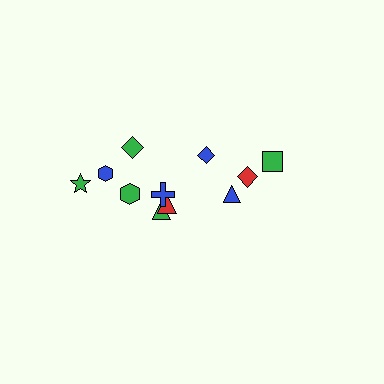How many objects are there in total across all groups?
There are 11 objects.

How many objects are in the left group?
There are 7 objects.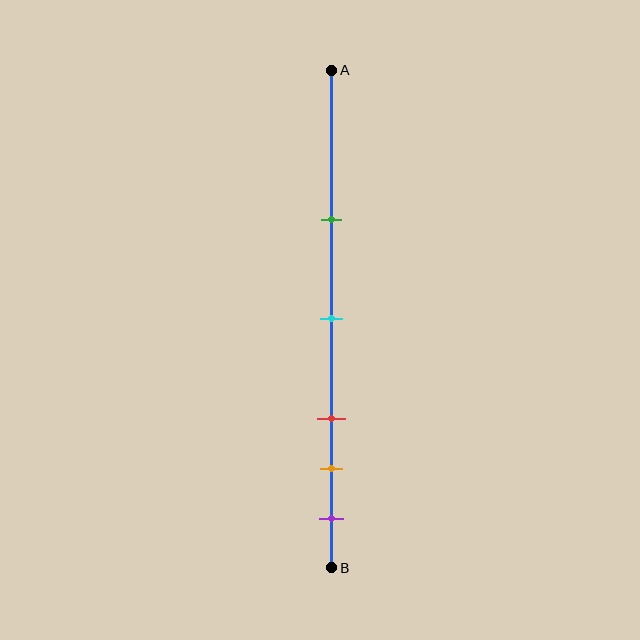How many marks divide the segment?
There are 5 marks dividing the segment.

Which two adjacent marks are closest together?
The orange and purple marks are the closest adjacent pair.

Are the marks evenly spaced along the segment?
No, the marks are not evenly spaced.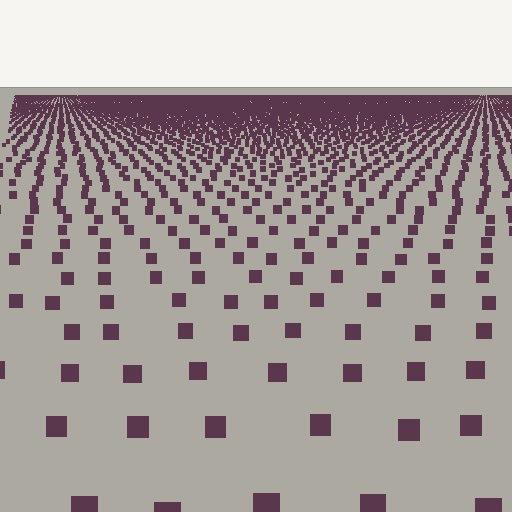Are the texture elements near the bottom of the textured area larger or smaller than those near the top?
Larger. Near the bottom, elements are closer to the viewer and appear at a bigger on-screen size.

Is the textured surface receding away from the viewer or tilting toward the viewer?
The surface is receding away from the viewer. Texture elements get smaller and denser toward the top.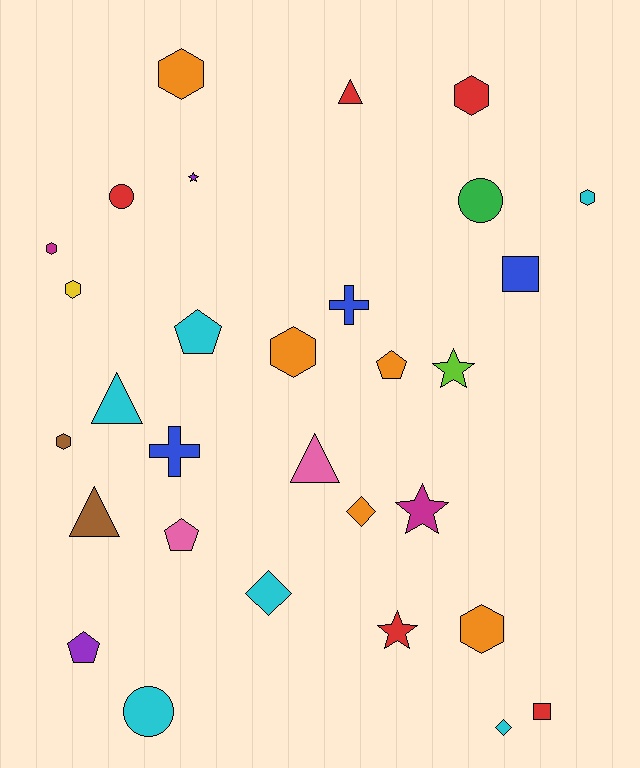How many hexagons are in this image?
There are 8 hexagons.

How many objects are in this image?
There are 30 objects.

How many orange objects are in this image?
There are 5 orange objects.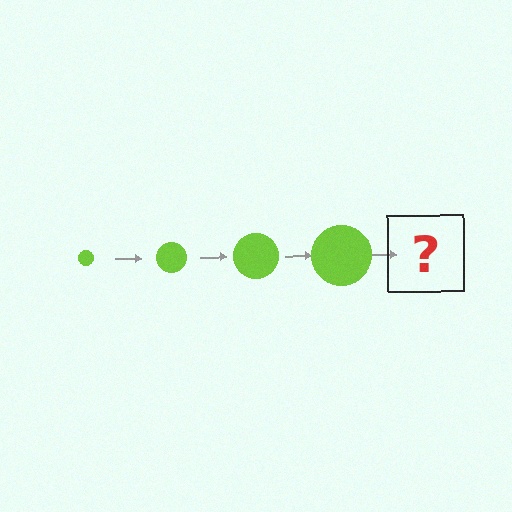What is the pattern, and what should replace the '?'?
The pattern is that the circle gets progressively larger each step. The '?' should be a lime circle, larger than the previous one.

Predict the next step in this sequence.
The next step is a lime circle, larger than the previous one.